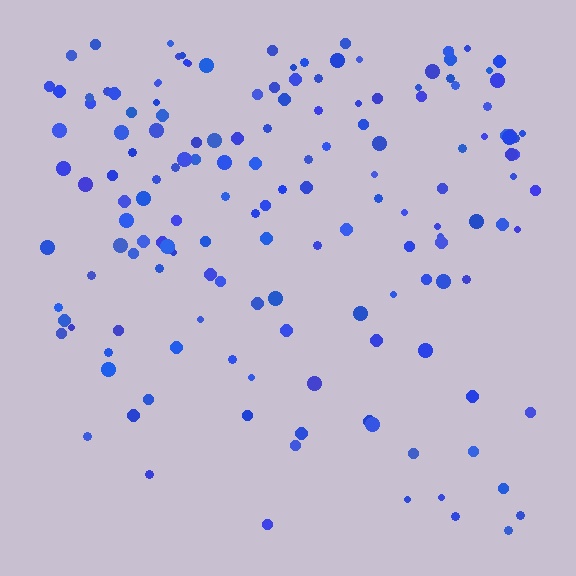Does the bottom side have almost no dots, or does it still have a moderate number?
Still a moderate number, just noticeably fewer than the top.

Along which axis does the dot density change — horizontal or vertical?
Vertical.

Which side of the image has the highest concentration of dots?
The top.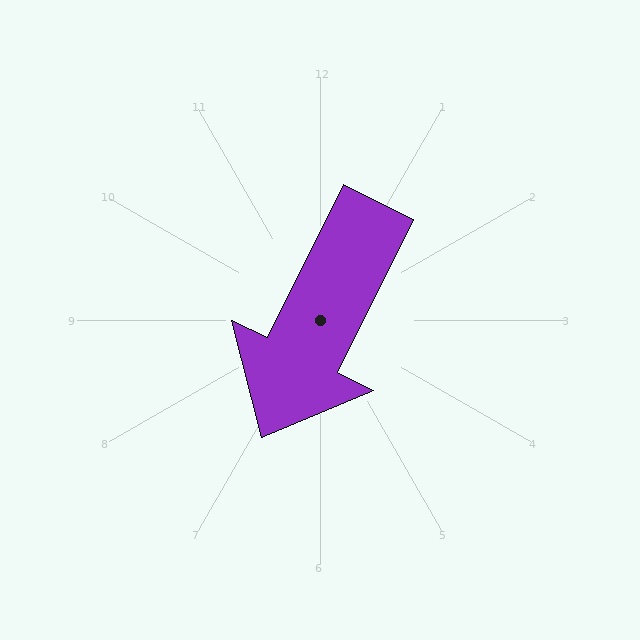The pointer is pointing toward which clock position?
Roughly 7 o'clock.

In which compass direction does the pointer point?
Southwest.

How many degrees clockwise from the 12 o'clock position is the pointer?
Approximately 206 degrees.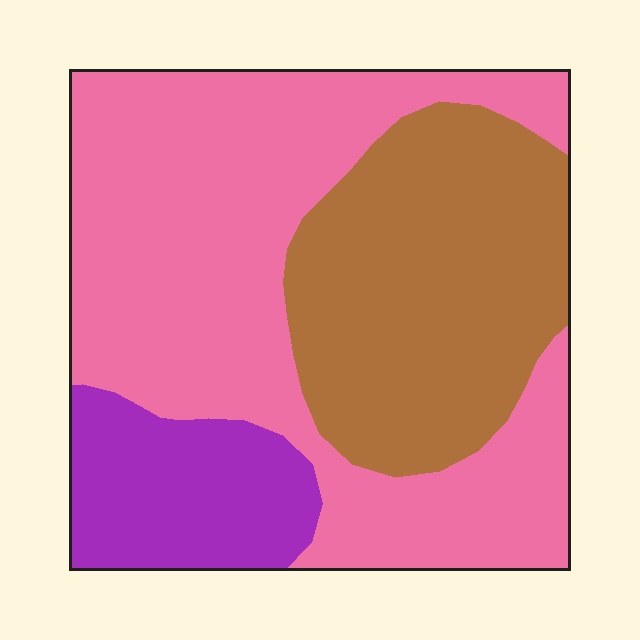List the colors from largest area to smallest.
From largest to smallest: pink, brown, purple.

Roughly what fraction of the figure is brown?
Brown covers roughly 35% of the figure.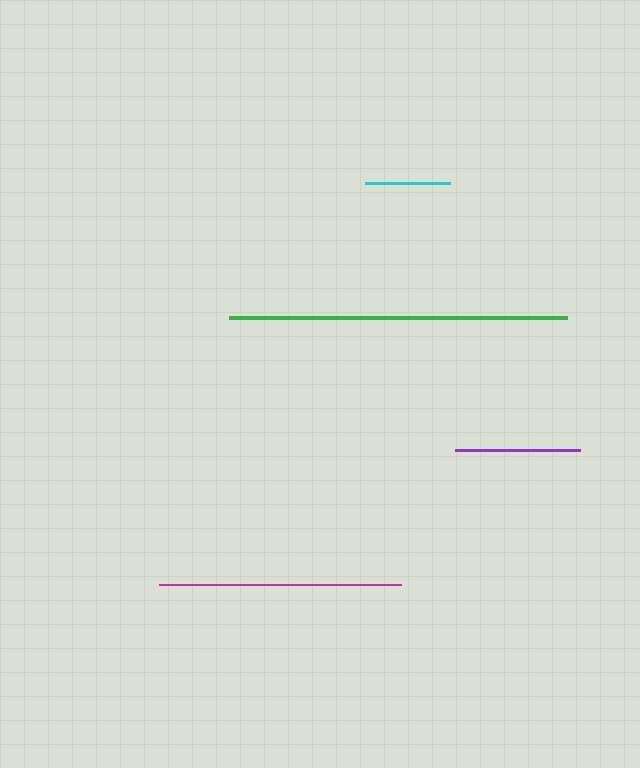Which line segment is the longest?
The green line is the longest at approximately 337 pixels.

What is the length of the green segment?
The green segment is approximately 337 pixels long.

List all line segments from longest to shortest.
From longest to shortest: green, magenta, purple, cyan.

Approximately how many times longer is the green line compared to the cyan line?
The green line is approximately 4.0 times the length of the cyan line.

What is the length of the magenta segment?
The magenta segment is approximately 242 pixels long.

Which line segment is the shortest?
The cyan line is the shortest at approximately 85 pixels.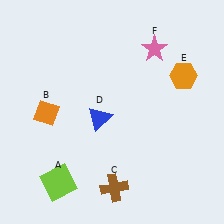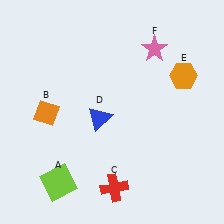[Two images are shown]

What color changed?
The cross (C) changed from brown in Image 1 to red in Image 2.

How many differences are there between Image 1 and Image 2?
There is 1 difference between the two images.